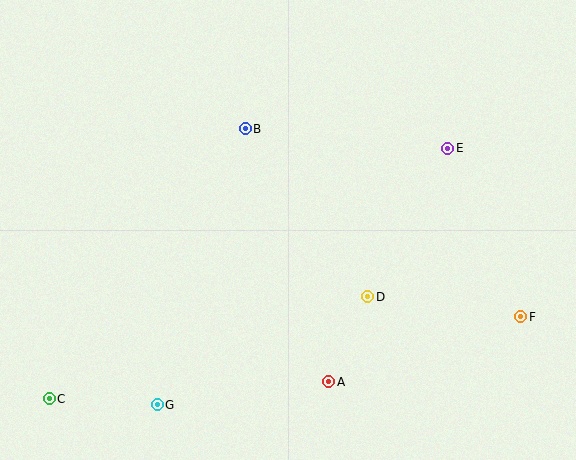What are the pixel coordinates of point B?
Point B is at (245, 129).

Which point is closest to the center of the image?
Point D at (368, 297) is closest to the center.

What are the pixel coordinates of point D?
Point D is at (368, 297).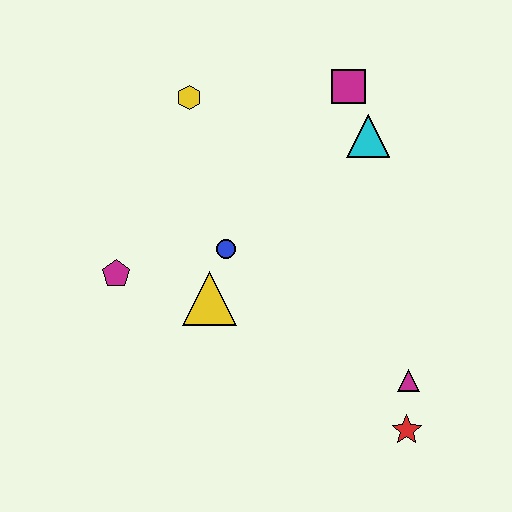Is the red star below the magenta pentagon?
Yes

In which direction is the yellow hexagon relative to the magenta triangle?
The yellow hexagon is above the magenta triangle.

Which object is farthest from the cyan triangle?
The red star is farthest from the cyan triangle.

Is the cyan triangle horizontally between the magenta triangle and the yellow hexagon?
Yes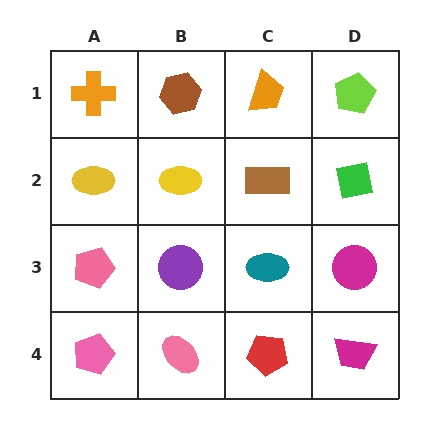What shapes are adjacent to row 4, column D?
A magenta circle (row 3, column D), a red pentagon (row 4, column C).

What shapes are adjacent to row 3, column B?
A yellow ellipse (row 2, column B), a pink ellipse (row 4, column B), a pink pentagon (row 3, column A), a teal ellipse (row 3, column C).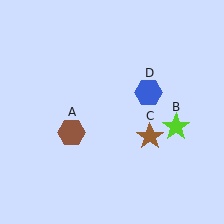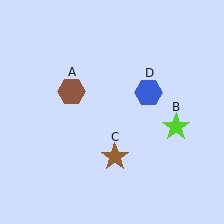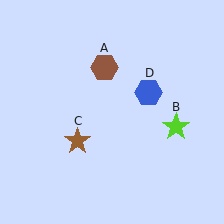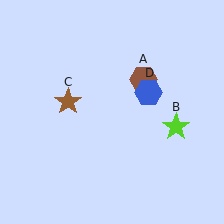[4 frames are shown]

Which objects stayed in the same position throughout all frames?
Lime star (object B) and blue hexagon (object D) remained stationary.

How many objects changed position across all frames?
2 objects changed position: brown hexagon (object A), brown star (object C).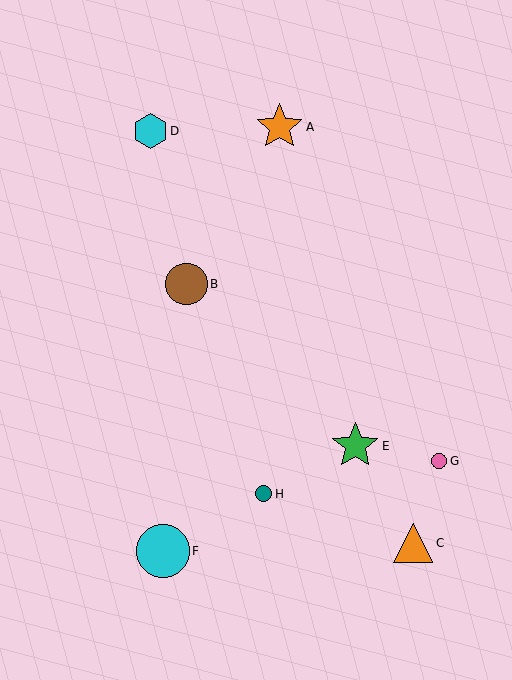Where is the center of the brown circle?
The center of the brown circle is at (187, 284).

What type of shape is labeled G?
Shape G is a pink circle.